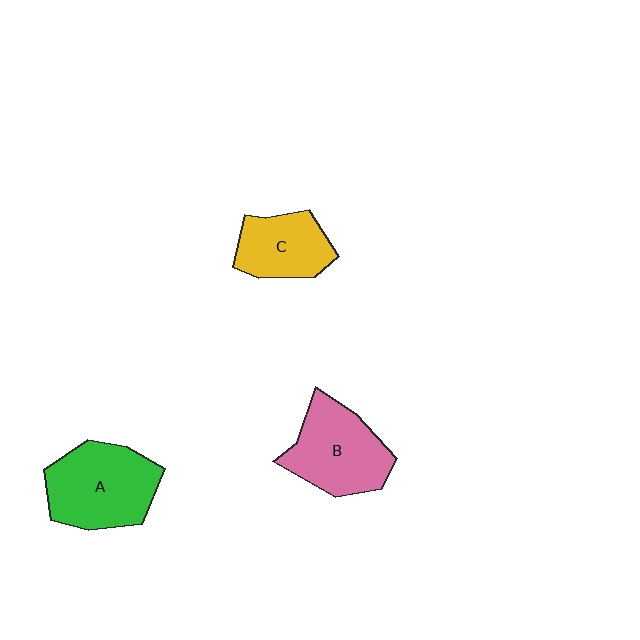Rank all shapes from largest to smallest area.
From largest to smallest: A (green), B (pink), C (yellow).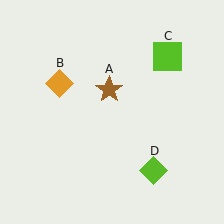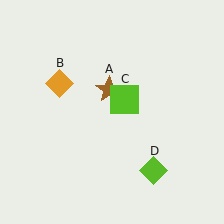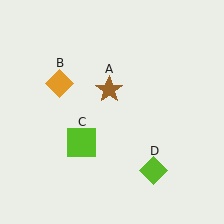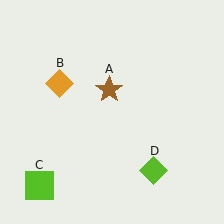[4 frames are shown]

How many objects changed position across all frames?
1 object changed position: lime square (object C).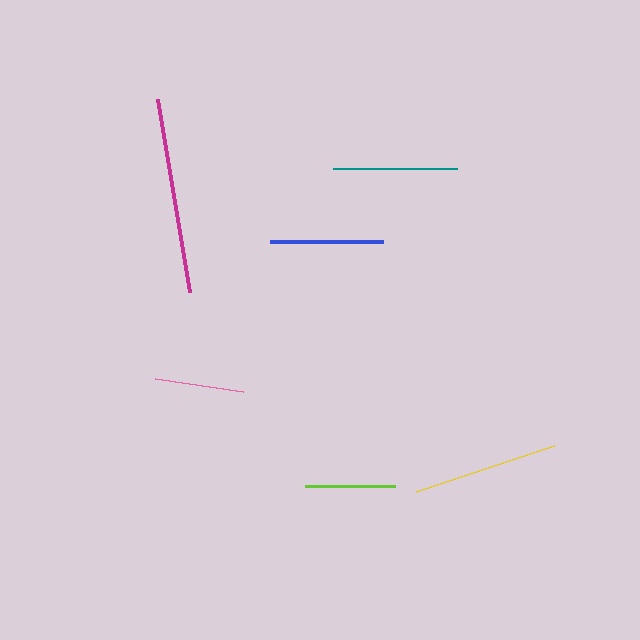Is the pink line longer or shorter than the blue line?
The blue line is longer than the pink line.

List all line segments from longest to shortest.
From longest to shortest: magenta, yellow, teal, blue, lime, pink.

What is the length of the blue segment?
The blue segment is approximately 114 pixels long.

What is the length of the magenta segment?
The magenta segment is approximately 195 pixels long.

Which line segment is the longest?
The magenta line is the longest at approximately 195 pixels.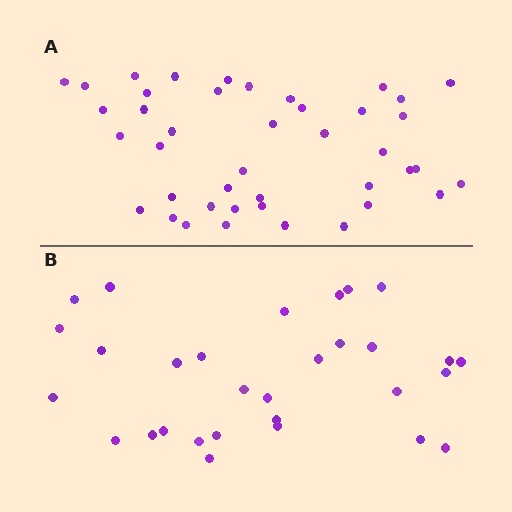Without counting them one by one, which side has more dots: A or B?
Region A (the top region) has more dots.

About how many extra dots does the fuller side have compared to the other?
Region A has roughly 12 or so more dots than region B.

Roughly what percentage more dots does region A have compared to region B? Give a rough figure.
About 40% more.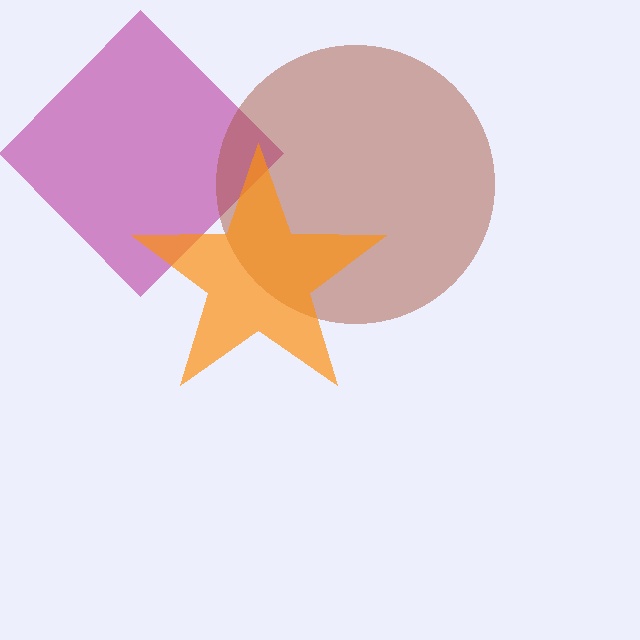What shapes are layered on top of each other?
The layered shapes are: a magenta diamond, a brown circle, an orange star.